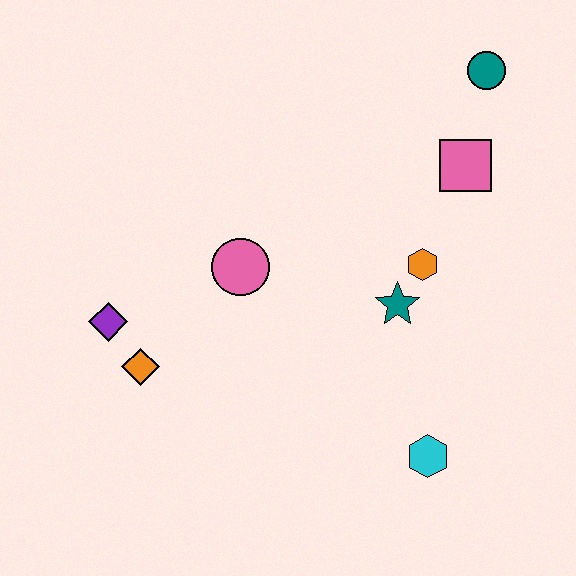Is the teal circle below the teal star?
No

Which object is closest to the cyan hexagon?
The teal star is closest to the cyan hexagon.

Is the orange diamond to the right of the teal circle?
No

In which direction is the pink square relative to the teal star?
The pink square is above the teal star.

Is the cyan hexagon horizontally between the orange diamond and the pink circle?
No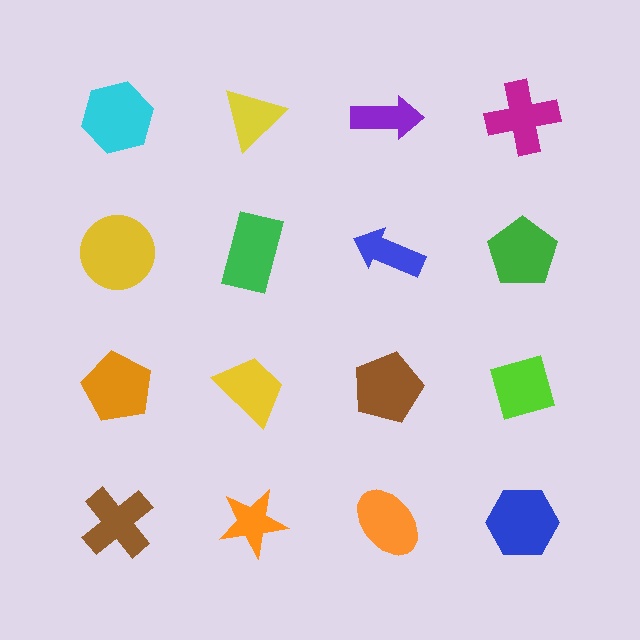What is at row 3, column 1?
An orange pentagon.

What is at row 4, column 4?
A blue hexagon.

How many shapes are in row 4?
4 shapes.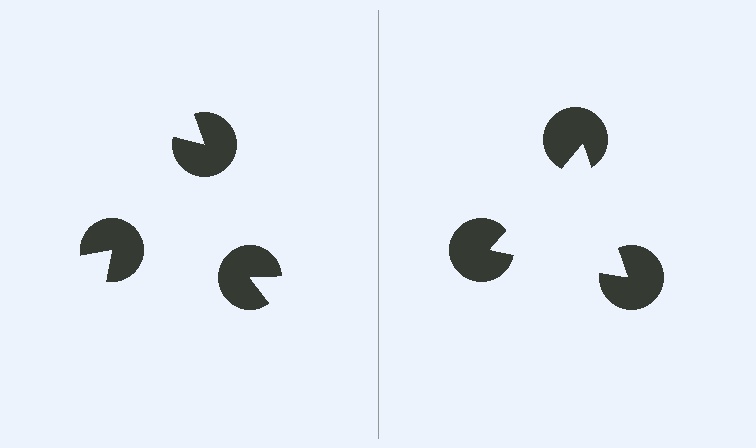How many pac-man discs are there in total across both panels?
6 — 3 on each side.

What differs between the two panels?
The pac-man discs are positioned identically on both sides; only the wedge orientations differ. On the right they align to a triangle; on the left they are misaligned.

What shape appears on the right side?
An illusory triangle.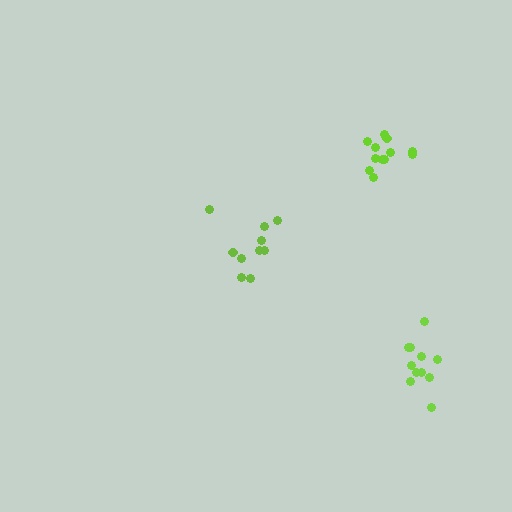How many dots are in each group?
Group 1: 12 dots, Group 2: 10 dots, Group 3: 11 dots (33 total).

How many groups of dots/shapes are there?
There are 3 groups.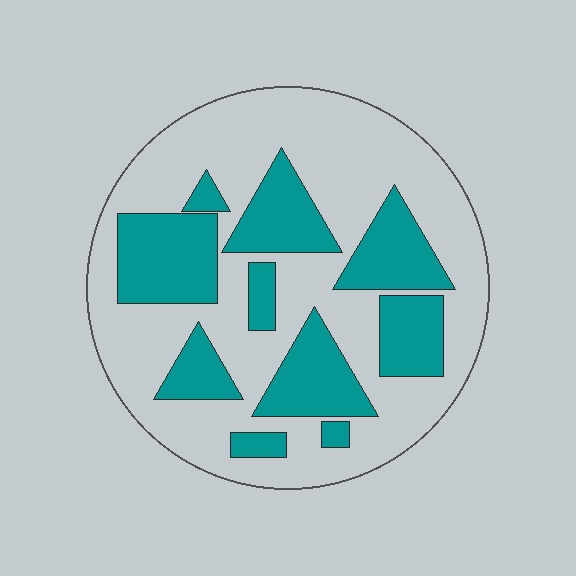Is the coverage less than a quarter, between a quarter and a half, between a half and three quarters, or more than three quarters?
Between a quarter and a half.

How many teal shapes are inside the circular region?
10.